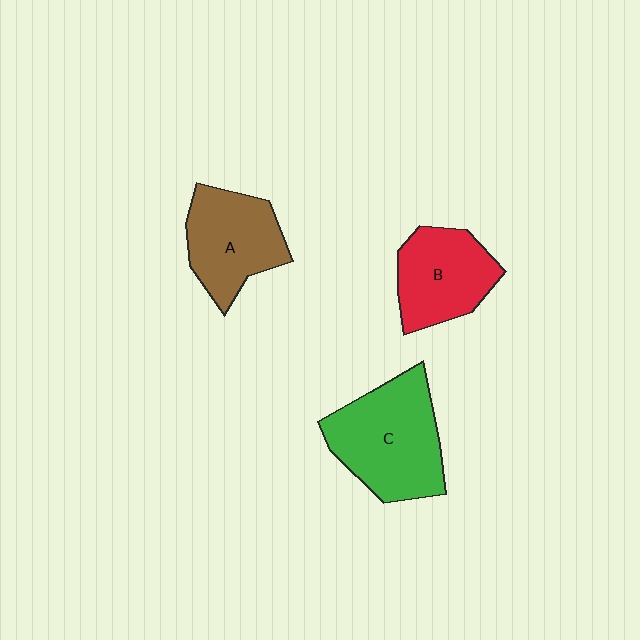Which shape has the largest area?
Shape C (green).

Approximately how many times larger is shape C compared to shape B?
Approximately 1.4 times.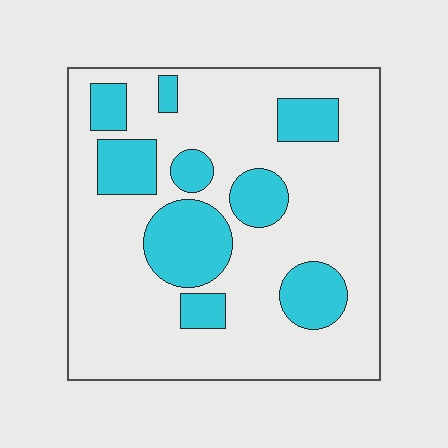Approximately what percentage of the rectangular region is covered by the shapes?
Approximately 25%.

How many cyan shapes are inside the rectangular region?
9.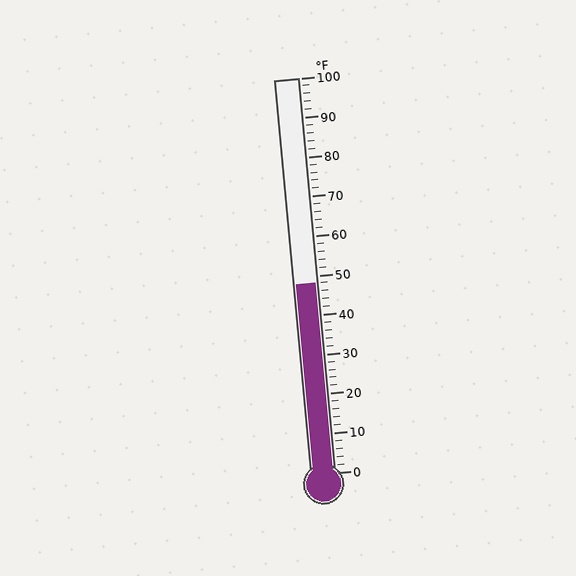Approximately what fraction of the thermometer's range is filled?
The thermometer is filled to approximately 50% of its range.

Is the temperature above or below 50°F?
The temperature is below 50°F.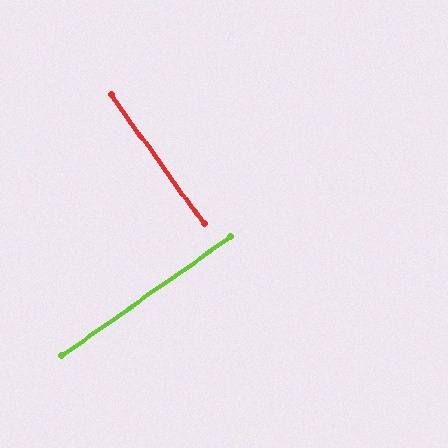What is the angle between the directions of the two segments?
Approximately 89 degrees.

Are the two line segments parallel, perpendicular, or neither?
Perpendicular — they meet at approximately 89°.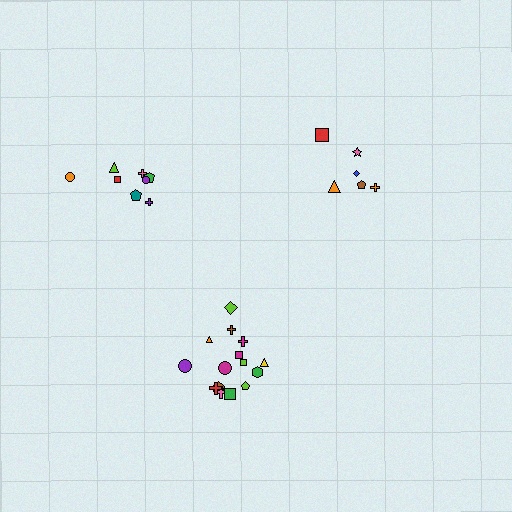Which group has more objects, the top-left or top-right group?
The top-left group.